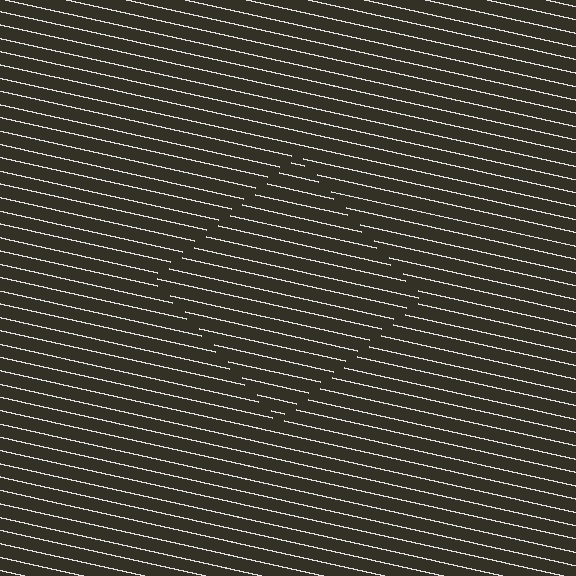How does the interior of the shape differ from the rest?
The interior of the shape contains the same grating, shifted by half a period — the contour is defined by the phase discontinuity where line-ends from the inner and outer gratings abut.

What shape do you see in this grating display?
An illusory square. The interior of the shape contains the same grating, shifted by half a period — the contour is defined by the phase discontinuity where line-ends from the inner and outer gratings abut.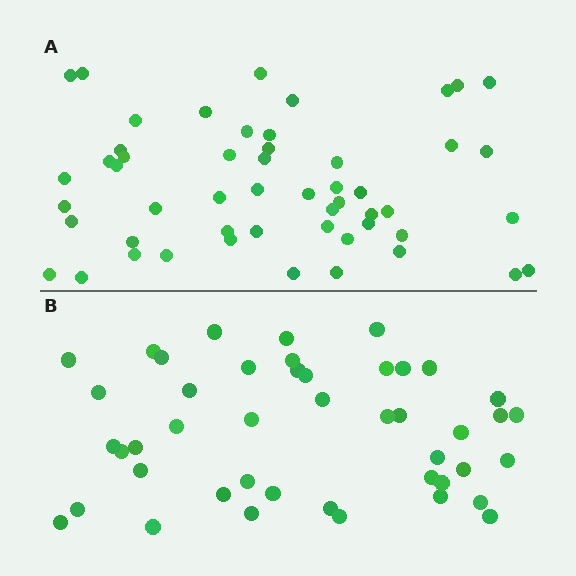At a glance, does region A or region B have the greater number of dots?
Region A (the top region) has more dots.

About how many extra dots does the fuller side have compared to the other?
Region A has roughly 8 or so more dots than region B.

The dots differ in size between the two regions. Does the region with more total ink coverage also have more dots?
No. Region B has more total ink coverage because its dots are larger, but region A actually contains more individual dots. Total area can be misleading — the number of items is what matters here.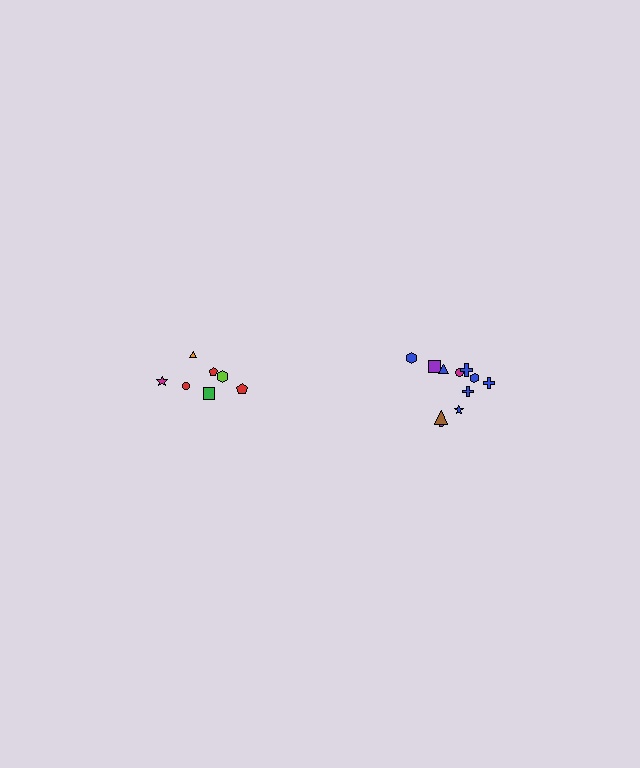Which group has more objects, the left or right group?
The right group.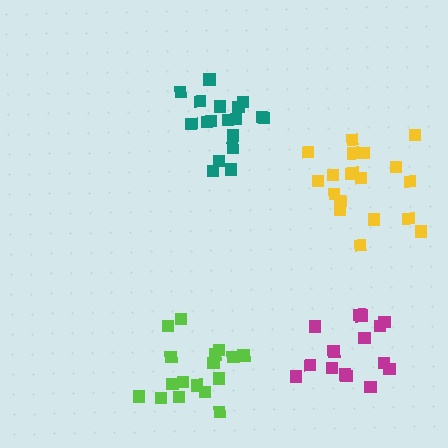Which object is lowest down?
The magenta cluster is bottommost.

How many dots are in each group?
Group 1: 15 dots, Group 2: 19 dots, Group 3: 18 dots, Group 4: 17 dots (69 total).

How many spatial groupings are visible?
There are 4 spatial groupings.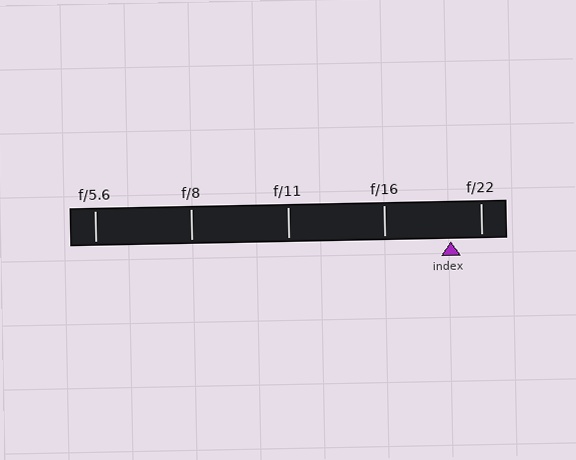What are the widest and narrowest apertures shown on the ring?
The widest aperture shown is f/5.6 and the narrowest is f/22.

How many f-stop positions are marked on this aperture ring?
There are 5 f-stop positions marked.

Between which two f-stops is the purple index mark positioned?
The index mark is between f/16 and f/22.